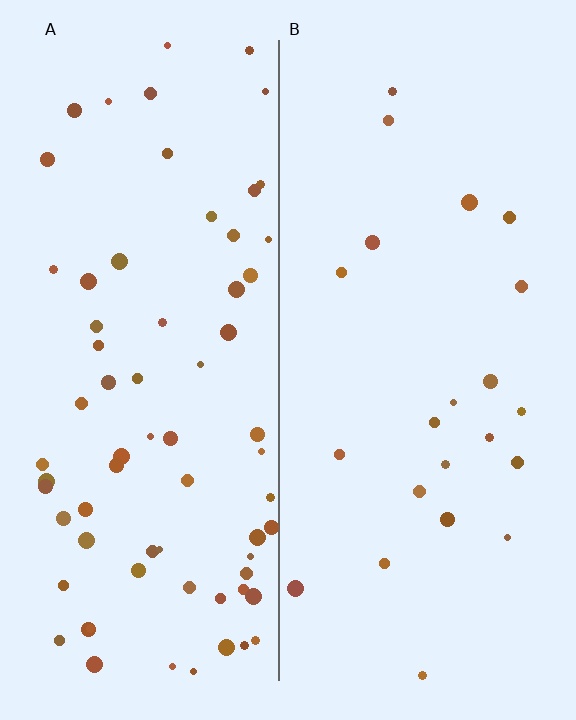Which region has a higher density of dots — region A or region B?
A (the left).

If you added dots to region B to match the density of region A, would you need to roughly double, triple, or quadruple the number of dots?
Approximately triple.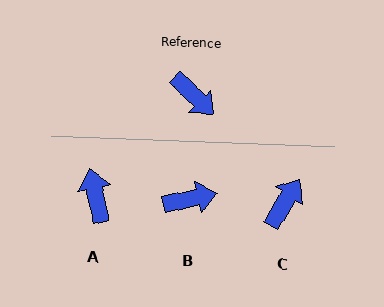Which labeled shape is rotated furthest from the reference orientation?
A, about 147 degrees away.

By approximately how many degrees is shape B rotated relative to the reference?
Approximately 57 degrees counter-clockwise.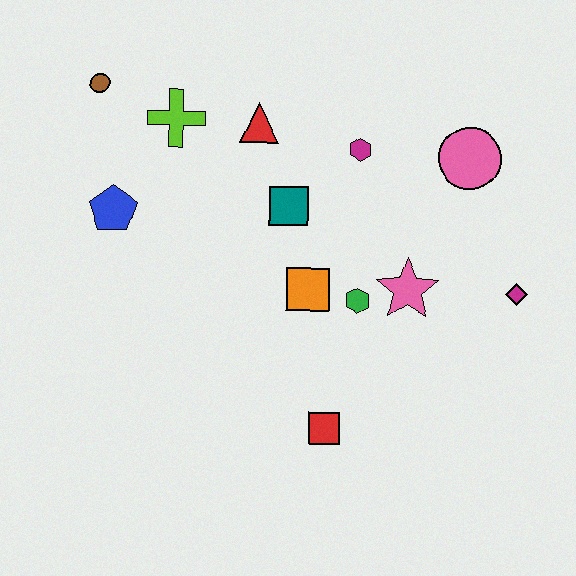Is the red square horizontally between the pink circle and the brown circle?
Yes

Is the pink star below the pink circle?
Yes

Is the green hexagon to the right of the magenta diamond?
No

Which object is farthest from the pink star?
The brown circle is farthest from the pink star.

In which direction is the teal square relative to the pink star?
The teal square is to the left of the pink star.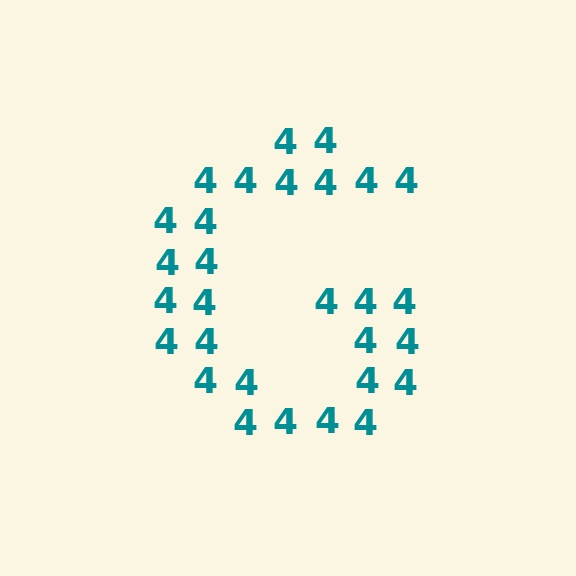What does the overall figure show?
The overall figure shows the letter G.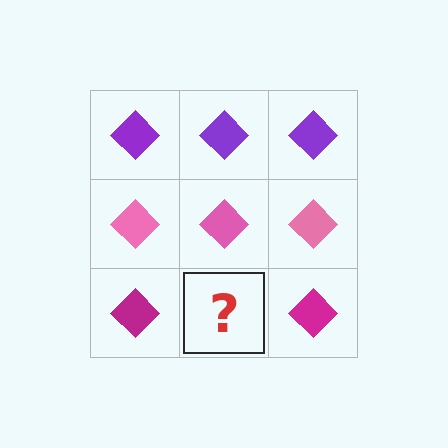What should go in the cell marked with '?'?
The missing cell should contain a magenta diamond.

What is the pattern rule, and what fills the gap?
The rule is that each row has a consistent color. The gap should be filled with a magenta diamond.